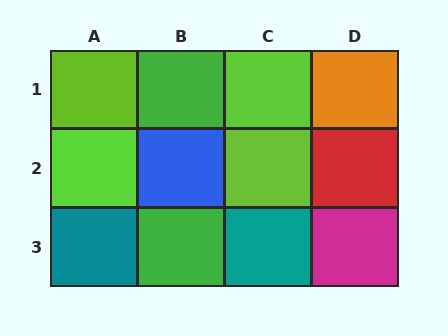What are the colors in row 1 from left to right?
Lime, green, lime, orange.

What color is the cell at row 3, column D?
Magenta.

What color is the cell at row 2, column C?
Lime.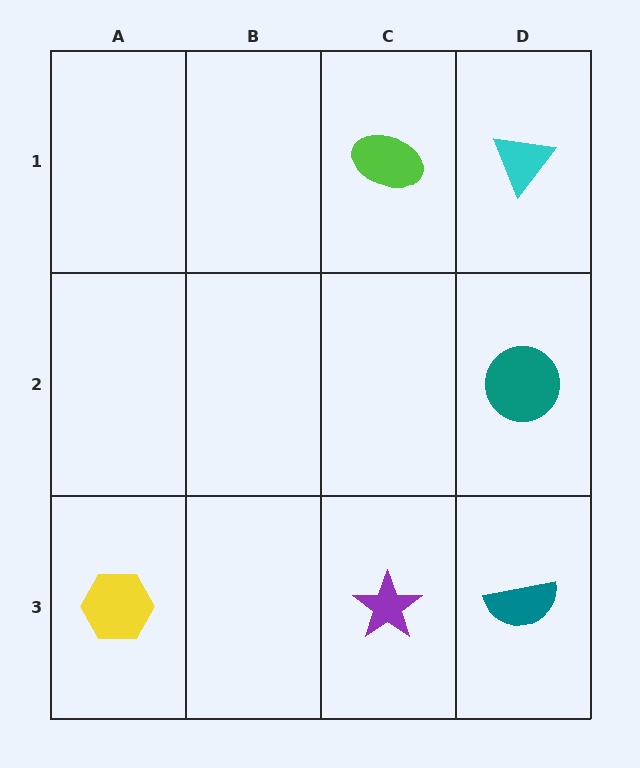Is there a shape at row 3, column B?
No, that cell is empty.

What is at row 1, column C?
A lime ellipse.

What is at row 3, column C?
A purple star.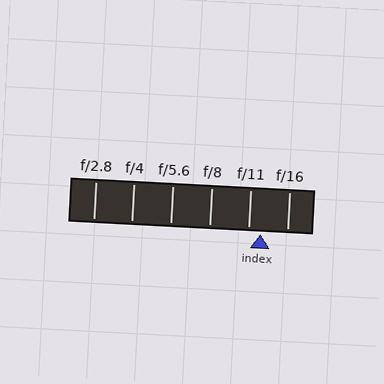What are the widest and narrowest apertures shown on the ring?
The widest aperture shown is f/2.8 and the narrowest is f/16.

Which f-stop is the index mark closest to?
The index mark is closest to f/11.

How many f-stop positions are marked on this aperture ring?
There are 6 f-stop positions marked.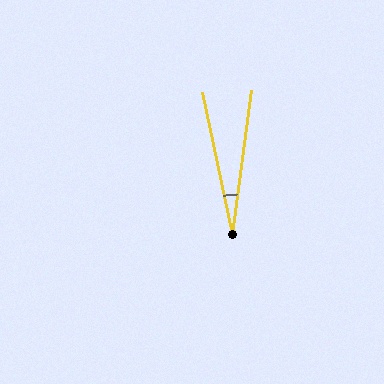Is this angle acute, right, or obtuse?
It is acute.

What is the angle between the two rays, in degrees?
Approximately 20 degrees.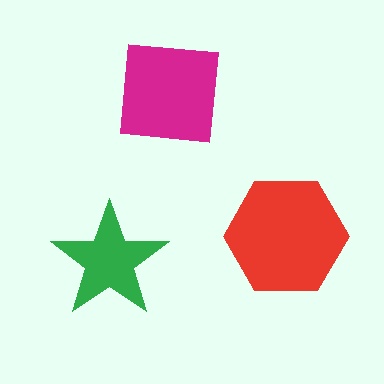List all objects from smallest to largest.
The green star, the magenta square, the red hexagon.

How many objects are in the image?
There are 3 objects in the image.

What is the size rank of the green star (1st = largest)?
3rd.